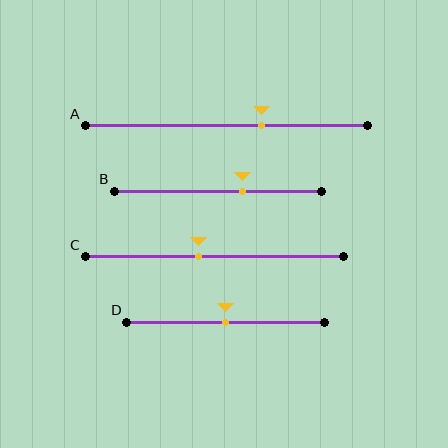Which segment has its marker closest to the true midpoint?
Segment D has its marker closest to the true midpoint.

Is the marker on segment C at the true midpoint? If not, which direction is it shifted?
No, the marker on segment C is shifted to the left by about 6% of the segment length.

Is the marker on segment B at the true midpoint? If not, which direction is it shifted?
No, the marker on segment B is shifted to the right by about 12% of the segment length.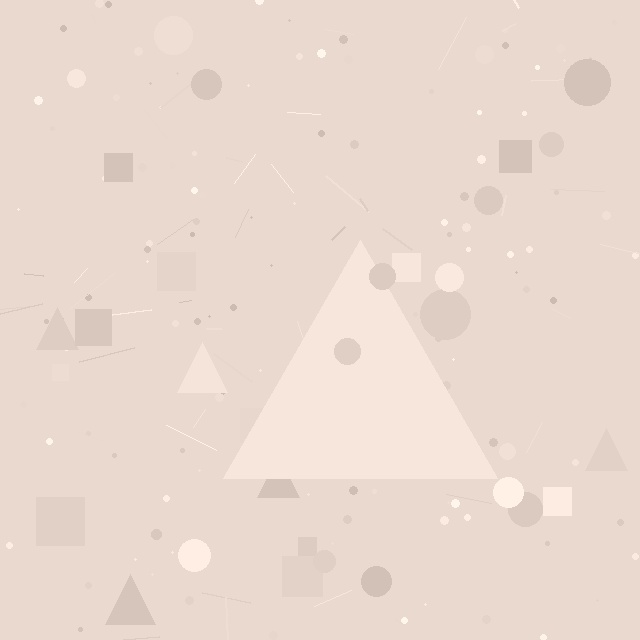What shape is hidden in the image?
A triangle is hidden in the image.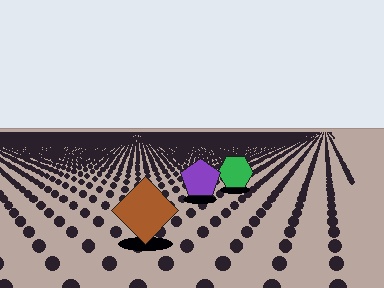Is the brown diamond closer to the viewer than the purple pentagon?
Yes. The brown diamond is closer — you can tell from the texture gradient: the ground texture is coarser near it.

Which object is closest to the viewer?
The brown diamond is closest. The texture marks near it are larger and more spread out.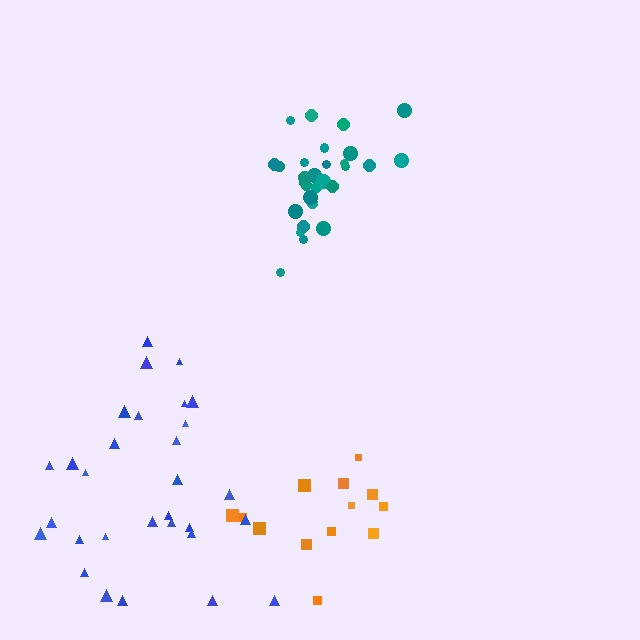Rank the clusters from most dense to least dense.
teal, orange, blue.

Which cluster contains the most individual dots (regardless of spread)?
Teal (30).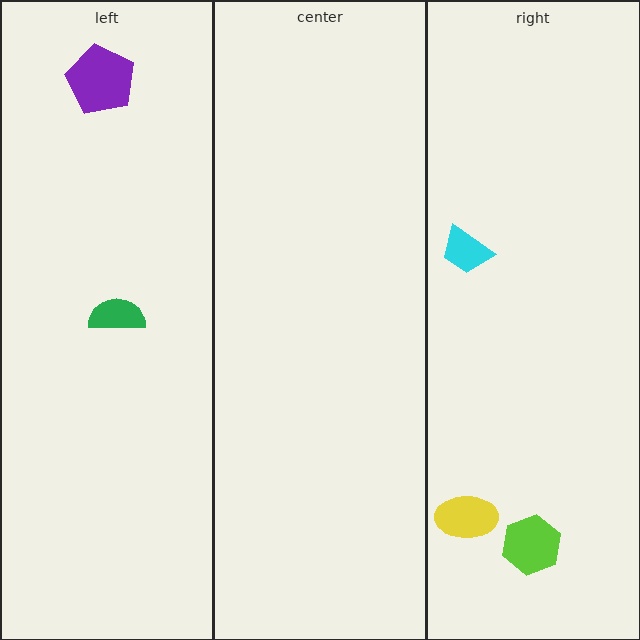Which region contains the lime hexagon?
The right region.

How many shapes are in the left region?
2.